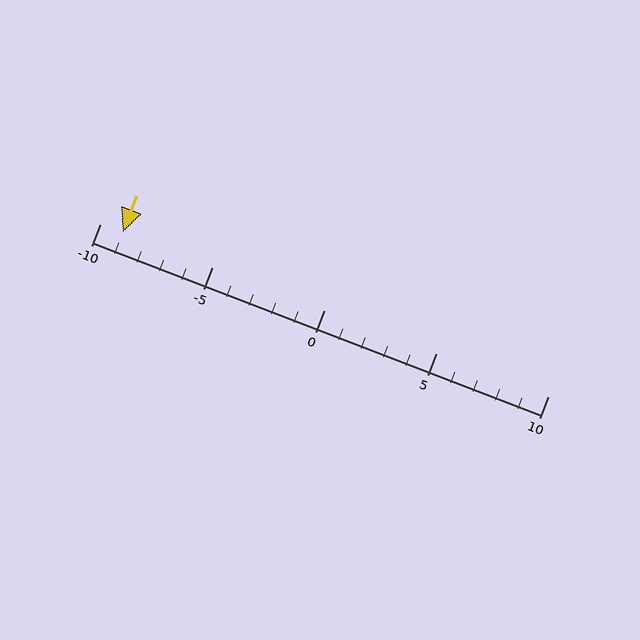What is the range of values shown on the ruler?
The ruler shows values from -10 to 10.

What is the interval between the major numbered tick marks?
The major tick marks are spaced 5 units apart.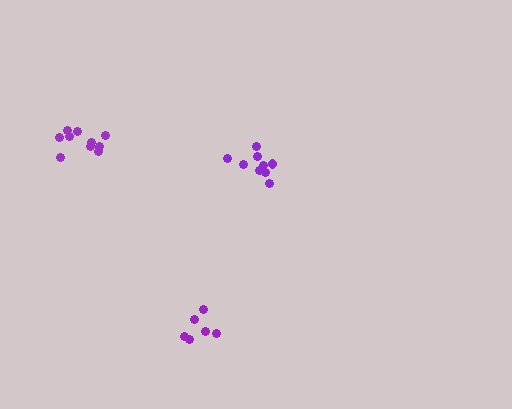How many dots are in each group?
Group 1: 9 dots, Group 2: 10 dots, Group 3: 6 dots (25 total).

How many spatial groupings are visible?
There are 3 spatial groupings.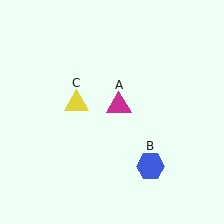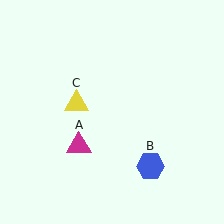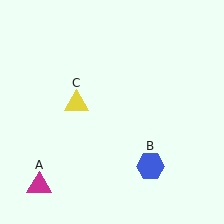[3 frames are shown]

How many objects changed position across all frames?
1 object changed position: magenta triangle (object A).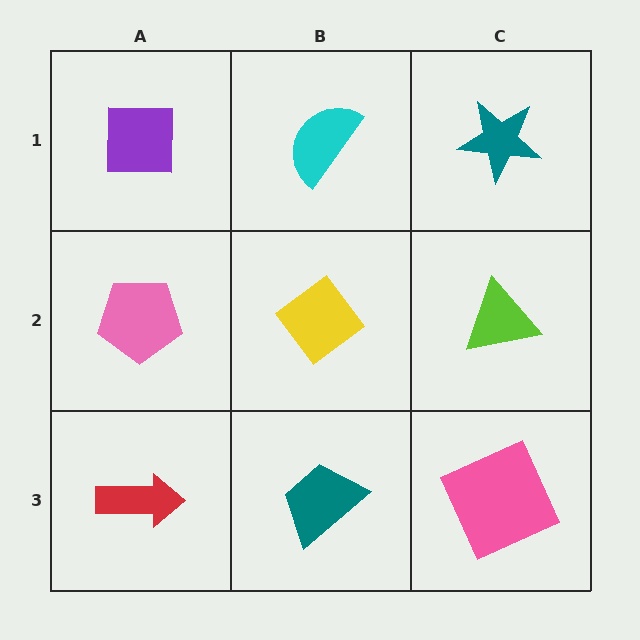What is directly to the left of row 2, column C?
A yellow diamond.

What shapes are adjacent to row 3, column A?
A pink pentagon (row 2, column A), a teal trapezoid (row 3, column B).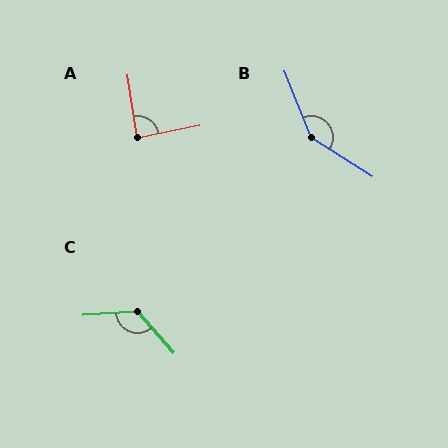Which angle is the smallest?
A, at approximately 87 degrees.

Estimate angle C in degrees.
Approximately 128 degrees.